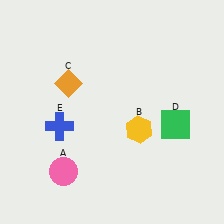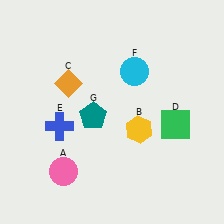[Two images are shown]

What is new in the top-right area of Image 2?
A cyan circle (F) was added in the top-right area of Image 2.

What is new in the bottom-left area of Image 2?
A teal pentagon (G) was added in the bottom-left area of Image 2.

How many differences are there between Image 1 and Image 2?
There are 2 differences between the two images.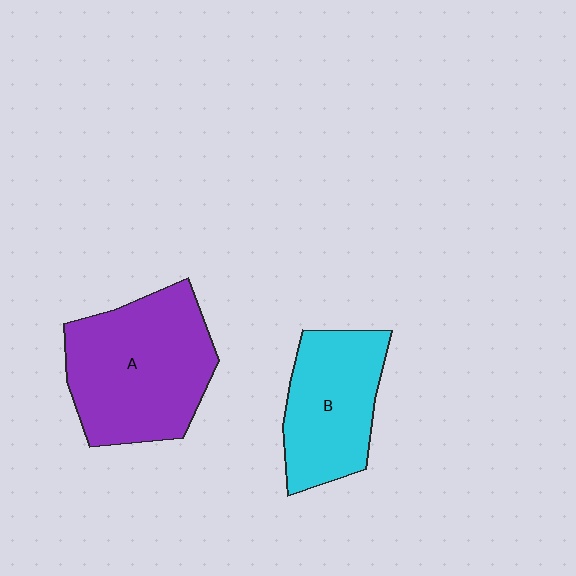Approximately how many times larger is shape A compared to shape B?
Approximately 1.4 times.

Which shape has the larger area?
Shape A (purple).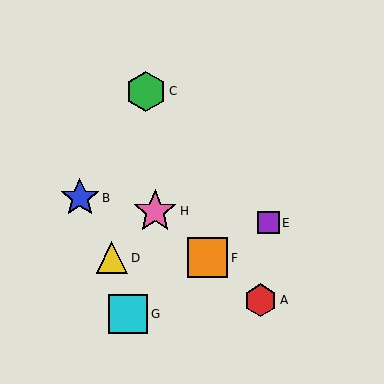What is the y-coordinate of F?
Object F is at y≈258.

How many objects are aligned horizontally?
2 objects (D, F) are aligned horizontally.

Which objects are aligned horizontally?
Objects D, F are aligned horizontally.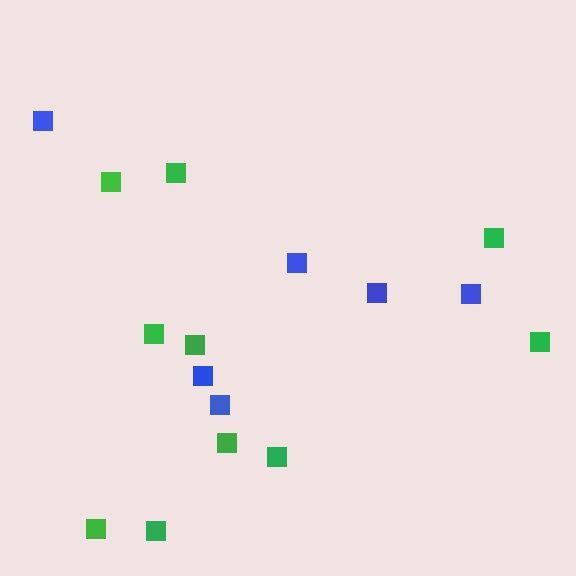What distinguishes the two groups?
There are 2 groups: one group of green squares (10) and one group of blue squares (6).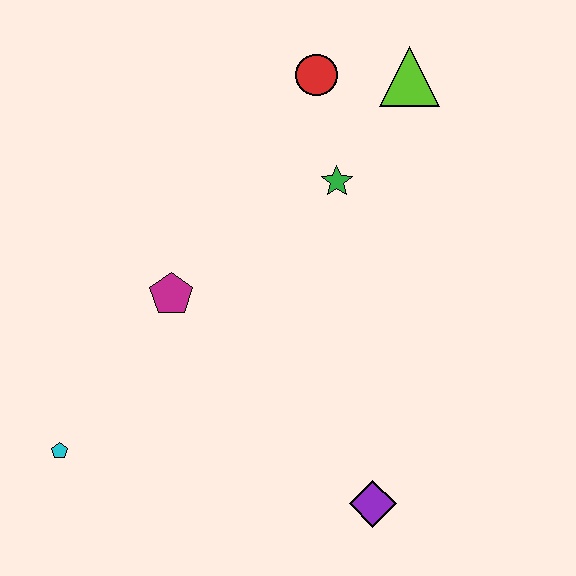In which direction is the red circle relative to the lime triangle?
The red circle is to the left of the lime triangle.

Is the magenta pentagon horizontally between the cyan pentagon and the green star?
Yes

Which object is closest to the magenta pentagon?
The cyan pentagon is closest to the magenta pentagon.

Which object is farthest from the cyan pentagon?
The lime triangle is farthest from the cyan pentagon.